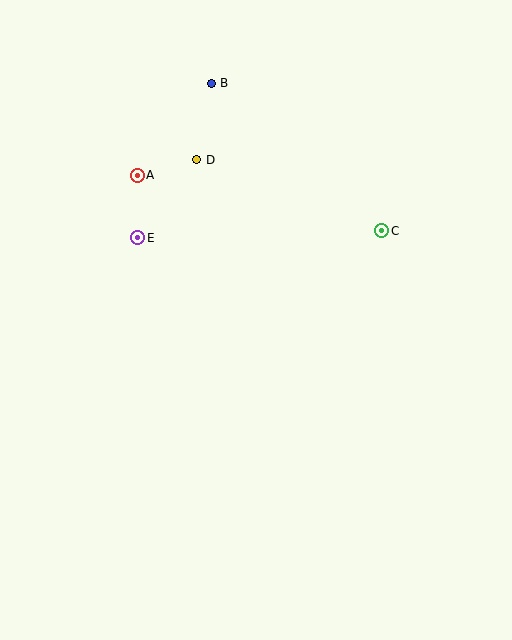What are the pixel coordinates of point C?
Point C is at (382, 231).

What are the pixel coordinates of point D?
Point D is at (197, 160).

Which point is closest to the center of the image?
Point E at (138, 238) is closest to the center.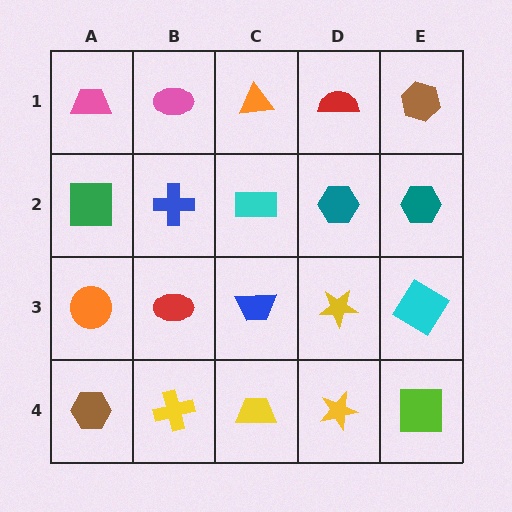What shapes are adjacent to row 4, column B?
A red ellipse (row 3, column B), a brown hexagon (row 4, column A), a yellow trapezoid (row 4, column C).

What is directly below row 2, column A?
An orange circle.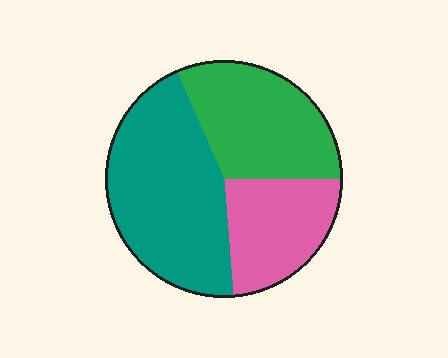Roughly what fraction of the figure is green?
Green takes up between a quarter and a half of the figure.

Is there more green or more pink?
Green.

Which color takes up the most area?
Teal, at roughly 45%.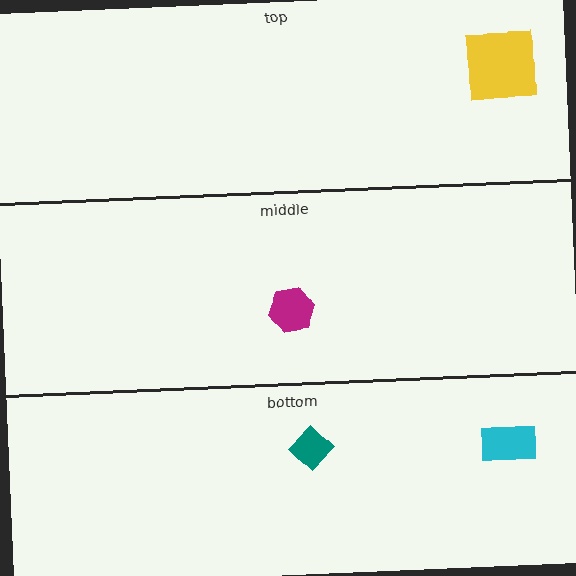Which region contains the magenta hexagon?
The middle region.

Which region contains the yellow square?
The top region.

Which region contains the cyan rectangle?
The bottom region.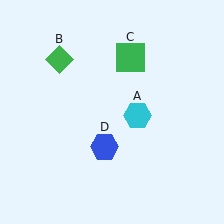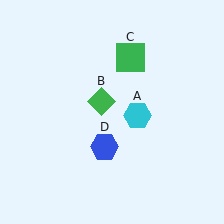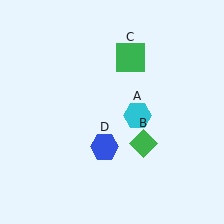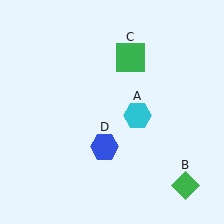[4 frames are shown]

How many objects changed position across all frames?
1 object changed position: green diamond (object B).